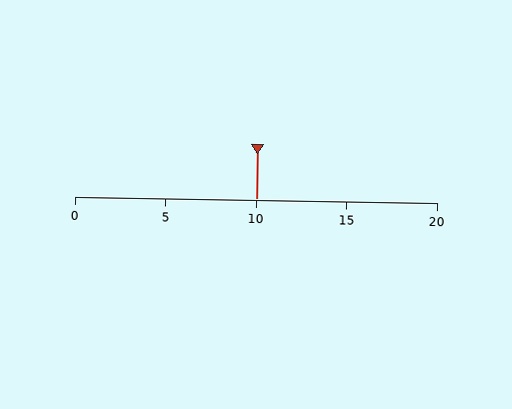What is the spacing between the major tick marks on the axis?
The major ticks are spaced 5 apart.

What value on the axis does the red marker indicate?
The marker indicates approximately 10.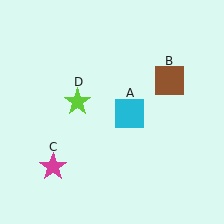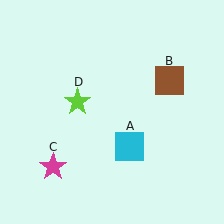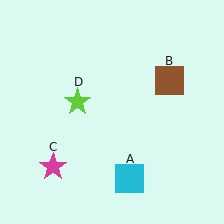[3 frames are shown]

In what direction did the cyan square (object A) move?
The cyan square (object A) moved down.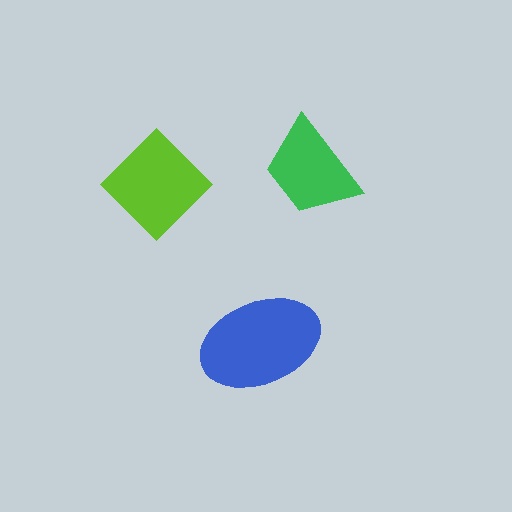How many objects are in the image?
There are 3 objects in the image.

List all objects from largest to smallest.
The blue ellipse, the lime diamond, the green trapezoid.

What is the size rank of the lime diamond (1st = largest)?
2nd.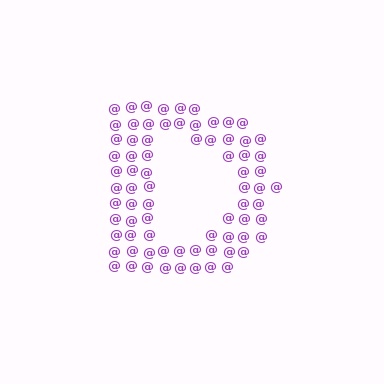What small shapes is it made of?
It is made of small at signs.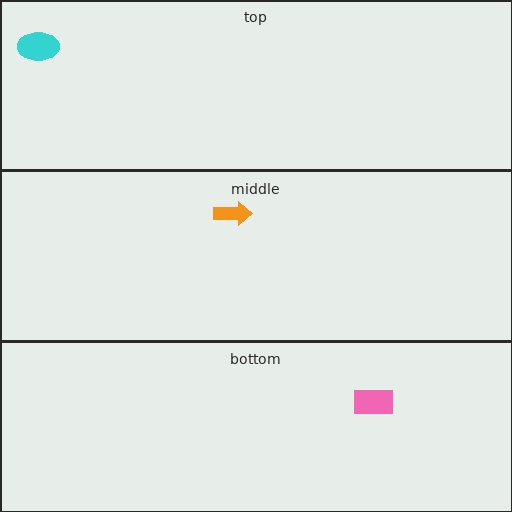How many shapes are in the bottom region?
1.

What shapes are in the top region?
The cyan ellipse.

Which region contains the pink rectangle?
The bottom region.